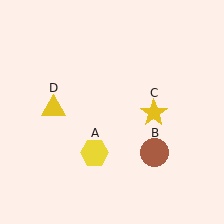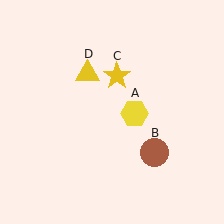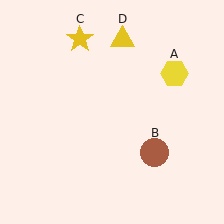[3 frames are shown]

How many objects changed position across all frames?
3 objects changed position: yellow hexagon (object A), yellow star (object C), yellow triangle (object D).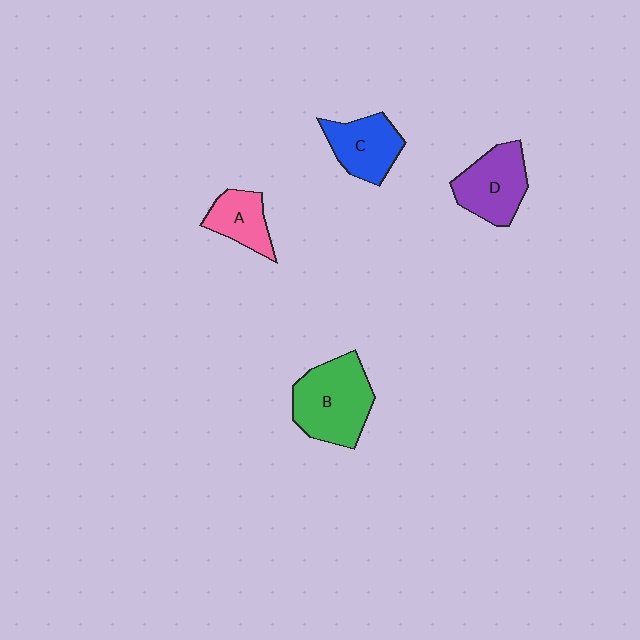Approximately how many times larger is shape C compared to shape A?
Approximately 1.3 times.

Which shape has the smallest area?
Shape A (pink).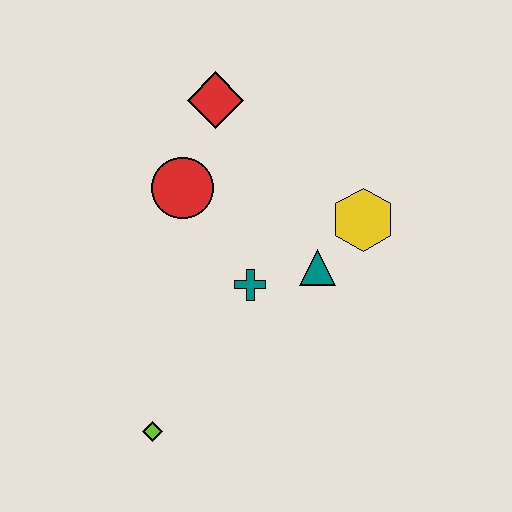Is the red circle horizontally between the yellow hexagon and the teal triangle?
No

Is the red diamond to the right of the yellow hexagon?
No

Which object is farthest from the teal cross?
The red diamond is farthest from the teal cross.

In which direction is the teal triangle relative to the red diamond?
The teal triangle is below the red diamond.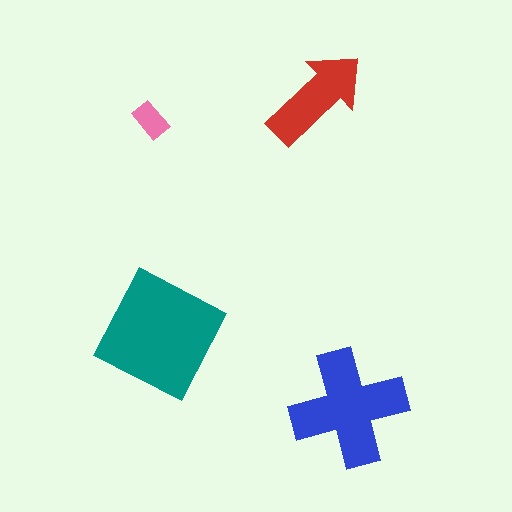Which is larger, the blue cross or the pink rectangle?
The blue cross.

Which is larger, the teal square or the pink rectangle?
The teal square.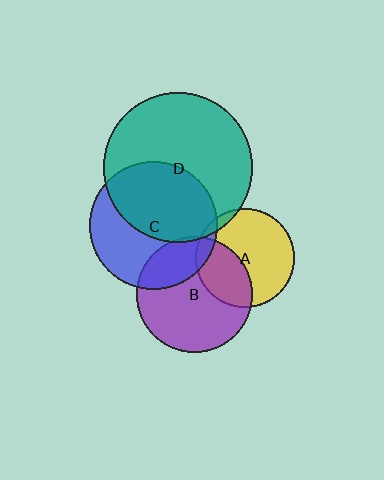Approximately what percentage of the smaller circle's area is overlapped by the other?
Approximately 5%.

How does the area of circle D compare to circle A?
Approximately 2.3 times.